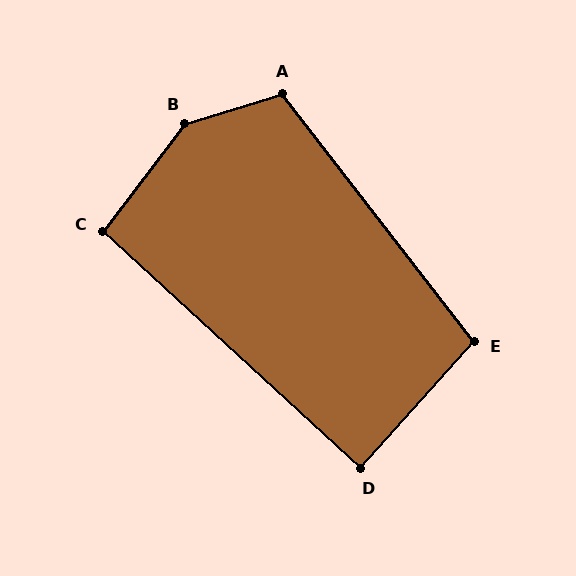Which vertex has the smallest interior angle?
D, at approximately 89 degrees.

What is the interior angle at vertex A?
Approximately 111 degrees (obtuse).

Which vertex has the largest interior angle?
B, at approximately 144 degrees.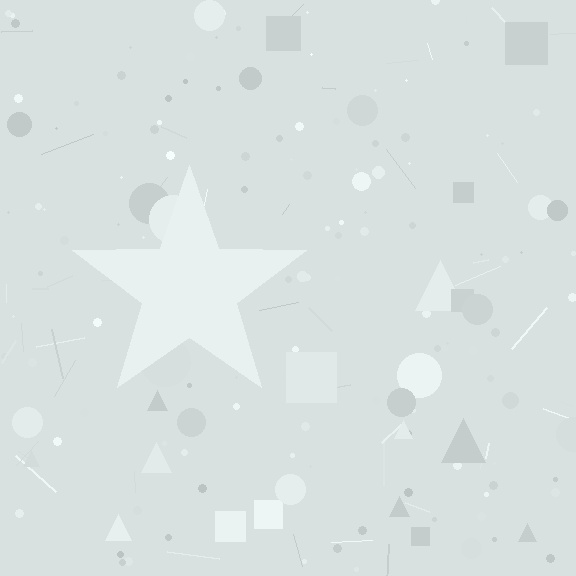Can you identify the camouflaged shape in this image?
The camouflaged shape is a star.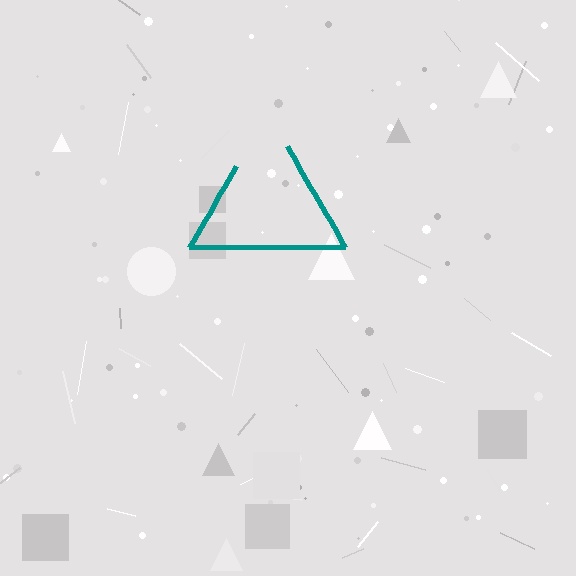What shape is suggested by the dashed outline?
The dashed outline suggests a triangle.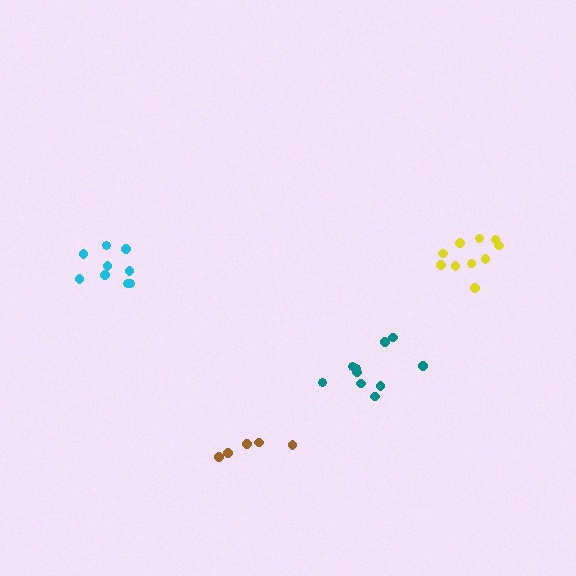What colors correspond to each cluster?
The clusters are colored: yellow, cyan, brown, teal.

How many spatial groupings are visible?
There are 4 spatial groupings.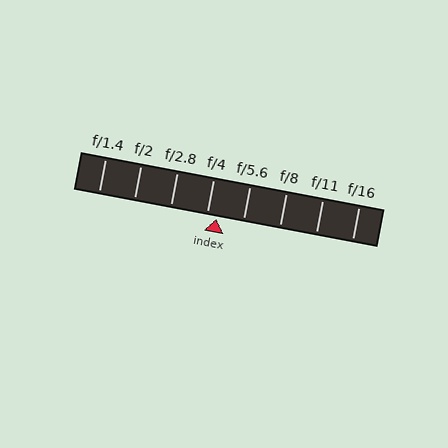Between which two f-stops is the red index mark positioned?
The index mark is between f/4 and f/5.6.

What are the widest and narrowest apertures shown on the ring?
The widest aperture shown is f/1.4 and the narrowest is f/16.